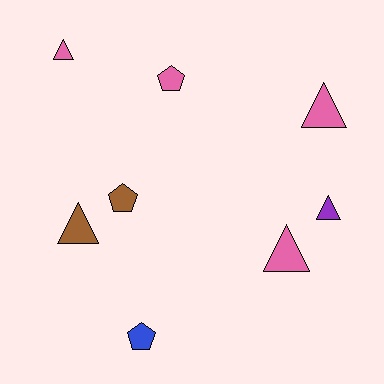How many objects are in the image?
There are 8 objects.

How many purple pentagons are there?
There are no purple pentagons.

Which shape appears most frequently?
Triangle, with 5 objects.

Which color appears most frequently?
Pink, with 4 objects.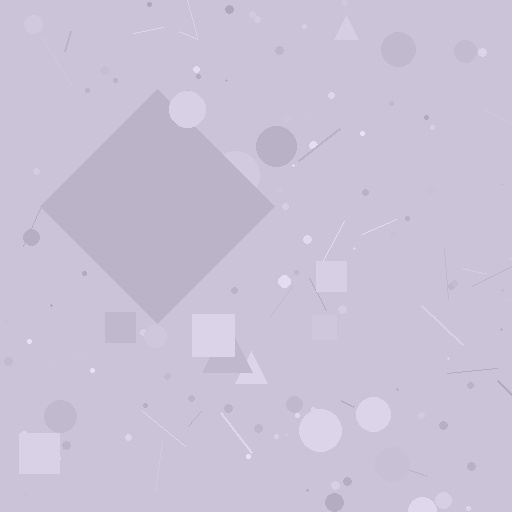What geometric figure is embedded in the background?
A diamond is embedded in the background.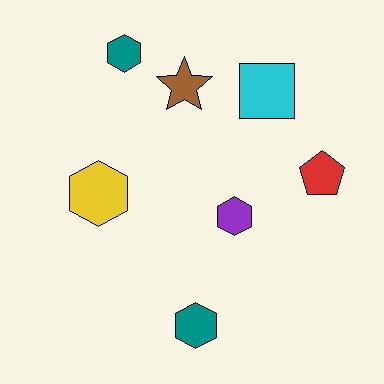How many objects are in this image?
There are 7 objects.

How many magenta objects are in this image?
There are no magenta objects.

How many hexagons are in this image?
There are 4 hexagons.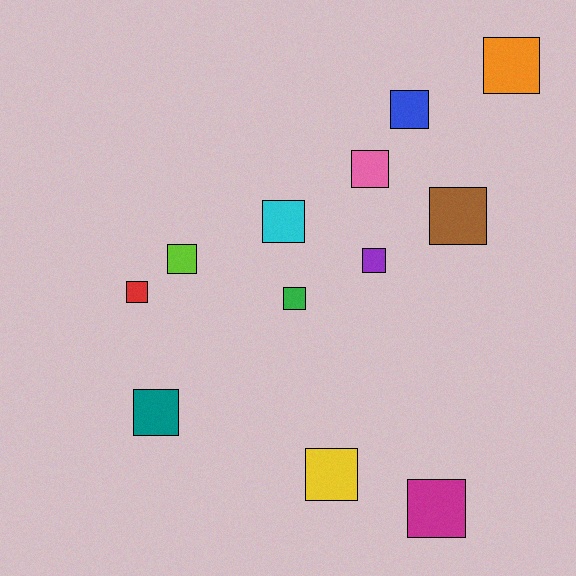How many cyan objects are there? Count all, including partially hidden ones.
There is 1 cyan object.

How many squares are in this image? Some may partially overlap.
There are 12 squares.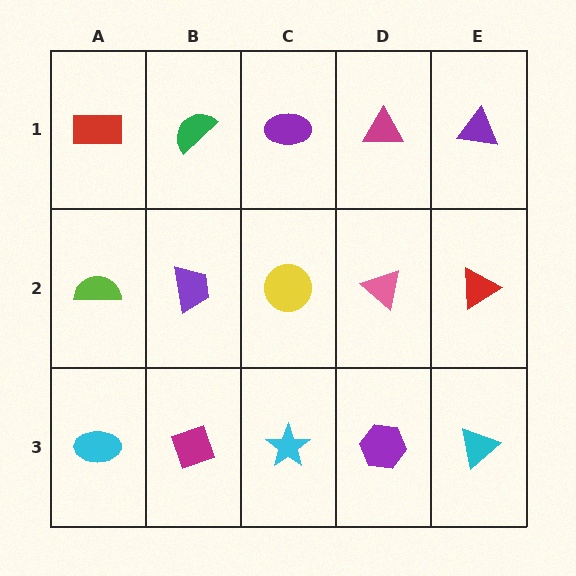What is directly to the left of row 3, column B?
A cyan ellipse.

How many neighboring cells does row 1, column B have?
3.